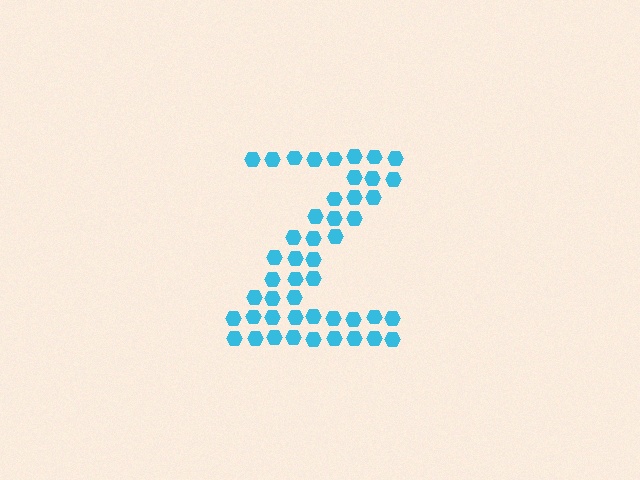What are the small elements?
The small elements are hexagons.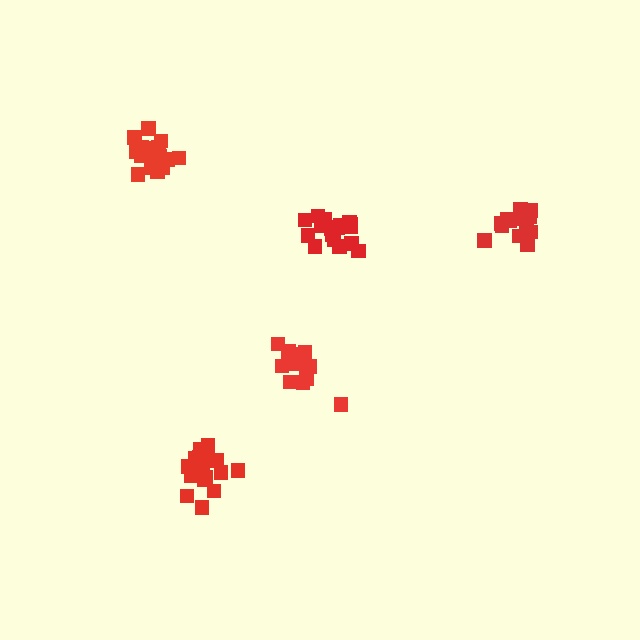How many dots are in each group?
Group 1: 14 dots, Group 2: 19 dots, Group 3: 18 dots, Group 4: 17 dots, Group 5: 17 dots (85 total).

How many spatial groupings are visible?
There are 5 spatial groupings.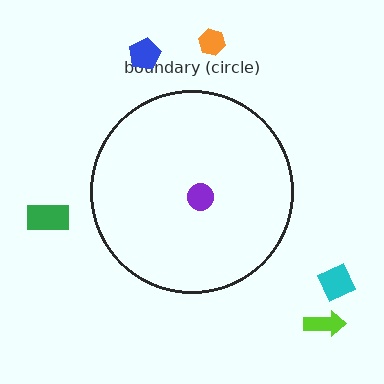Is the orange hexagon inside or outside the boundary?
Outside.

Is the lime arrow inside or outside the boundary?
Outside.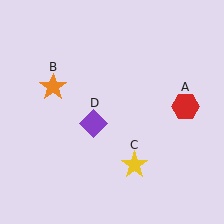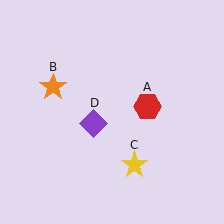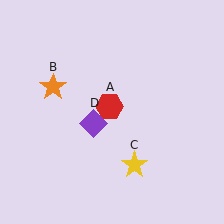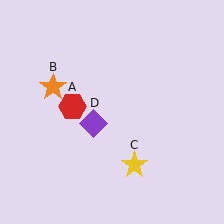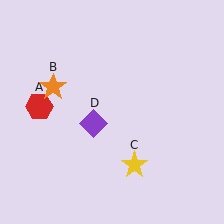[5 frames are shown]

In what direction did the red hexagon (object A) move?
The red hexagon (object A) moved left.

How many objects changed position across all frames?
1 object changed position: red hexagon (object A).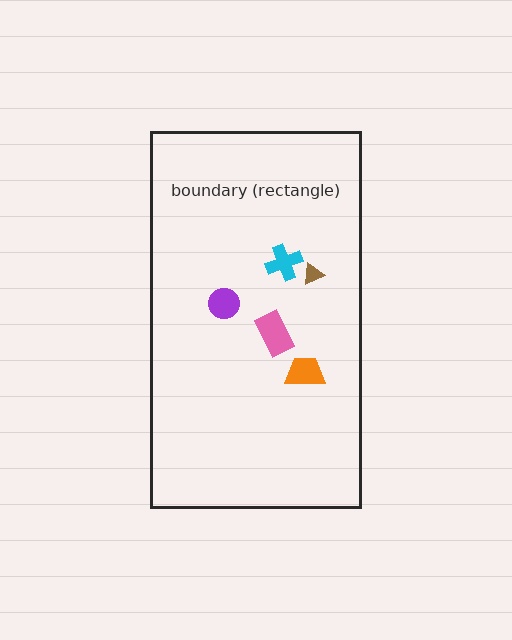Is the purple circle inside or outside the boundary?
Inside.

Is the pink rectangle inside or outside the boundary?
Inside.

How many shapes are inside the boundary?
5 inside, 0 outside.